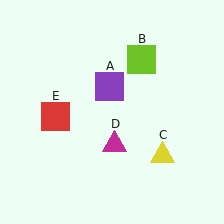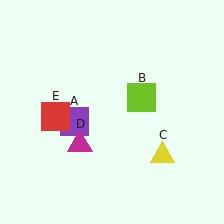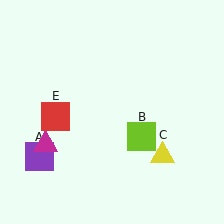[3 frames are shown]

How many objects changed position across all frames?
3 objects changed position: purple square (object A), lime square (object B), magenta triangle (object D).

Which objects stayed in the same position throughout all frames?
Yellow triangle (object C) and red square (object E) remained stationary.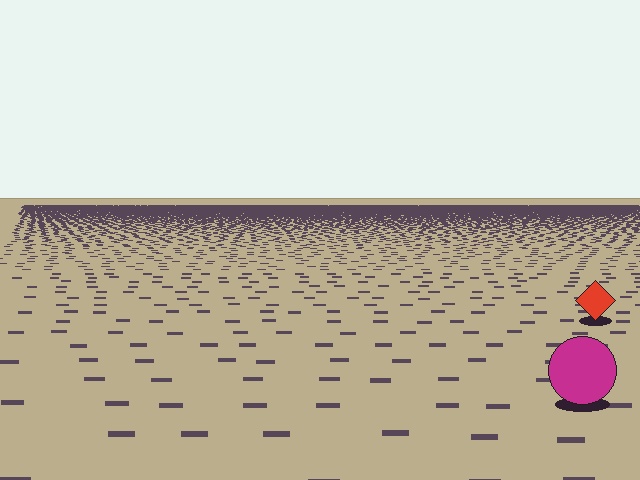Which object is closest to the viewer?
The magenta circle is closest. The texture marks near it are larger and more spread out.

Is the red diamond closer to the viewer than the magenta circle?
No. The magenta circle is closer — you can tell from the texture gradient: the ground texture is coarser near it.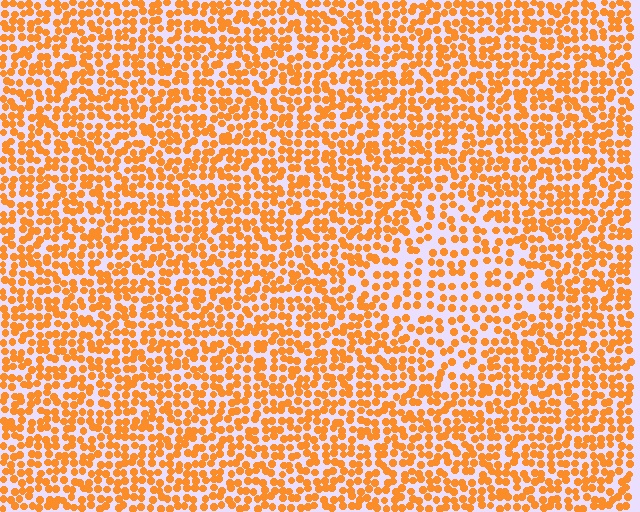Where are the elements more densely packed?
The elements are more densely packed outside the diamond boundary.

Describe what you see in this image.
The image contains small orange elements arranged at two different densities. A diamond-shaped region is visible where the elements are less densely packed than the surrounding area.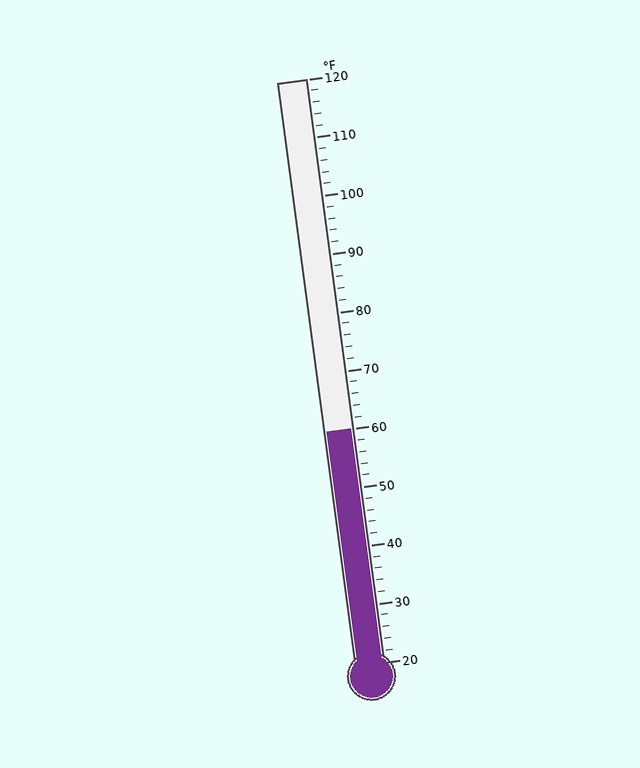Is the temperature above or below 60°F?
The temperature is at 60°F.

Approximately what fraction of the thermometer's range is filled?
The thermometer is filled to approximately 40% of its range.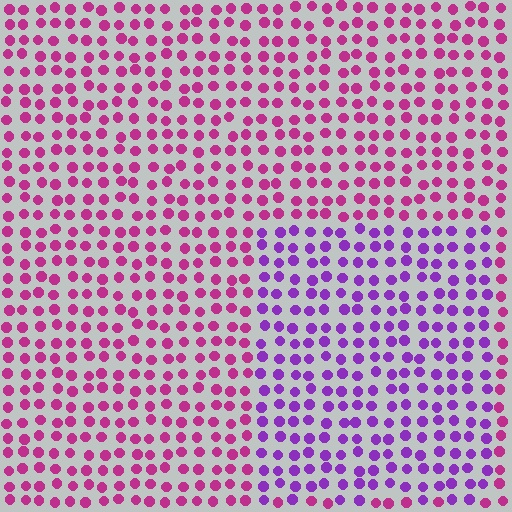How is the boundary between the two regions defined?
The boundary is defined purely by a slight shift in hue (about 41 degrees). Spacing, size, and orientation are identical on both sides.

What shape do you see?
I see a rectangle.